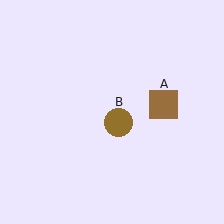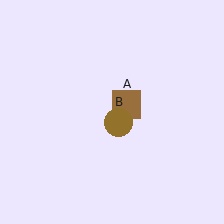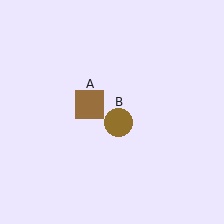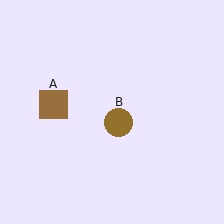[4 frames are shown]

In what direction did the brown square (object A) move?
The brown square (object A) moved left.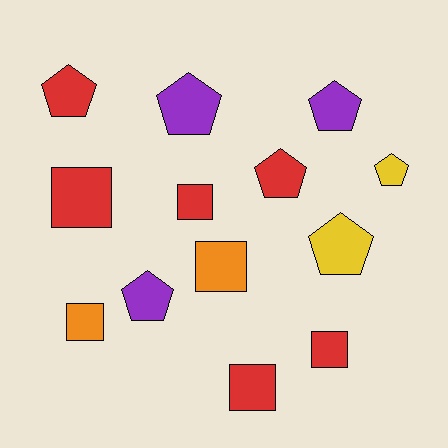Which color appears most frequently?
Red, with 6 objects.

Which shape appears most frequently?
Pentagon, with 7 objects.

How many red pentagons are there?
There are 2 red pentagons.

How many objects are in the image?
There are 13 objects.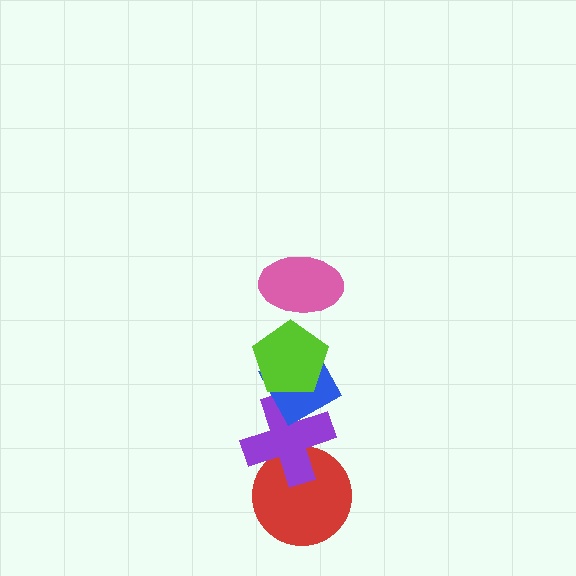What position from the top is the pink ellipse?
The pink ellipse is 1st from the top.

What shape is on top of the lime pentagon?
The pink ellipse is on top of the lime pentagon.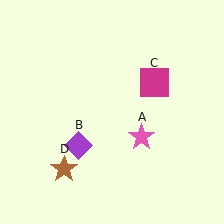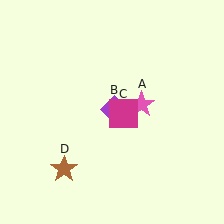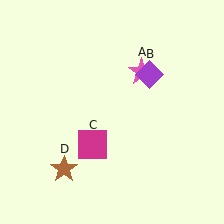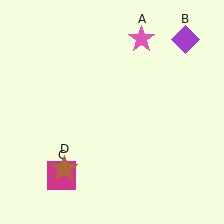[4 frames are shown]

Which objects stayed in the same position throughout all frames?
Brown star (object D) remained stationary.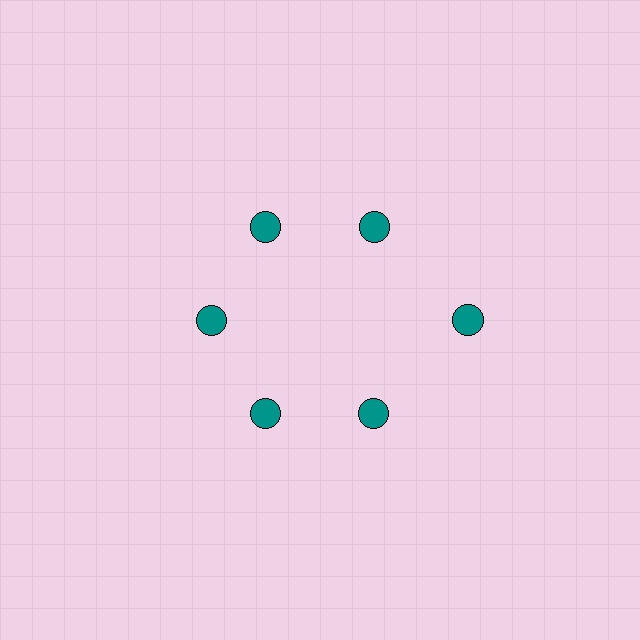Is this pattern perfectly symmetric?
No. The 6 teal circles are arranged in a ring, but one element near the 3 o'clock position is pushed outward from the center, breaking the 6-fold rotational symmetry.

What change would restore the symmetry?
The symmetry would be restored by moving it inward, back onto the ring so that all 6 circles sit at equal angles and equal distance from the center.